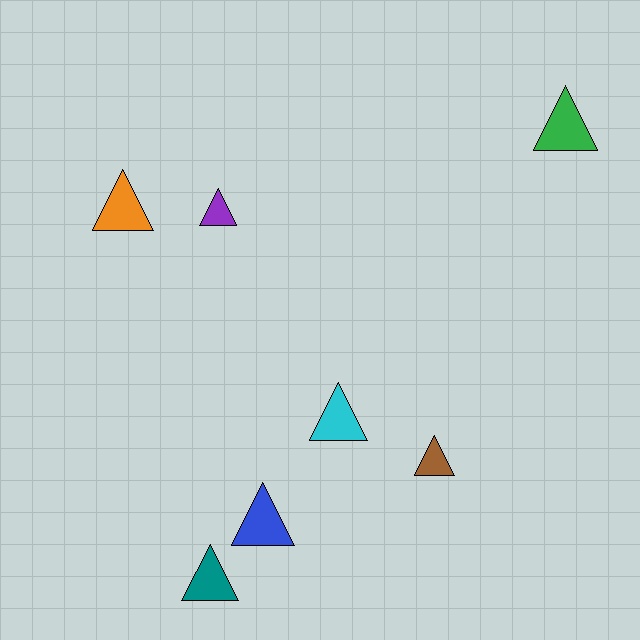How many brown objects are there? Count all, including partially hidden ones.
There is 1 brown object.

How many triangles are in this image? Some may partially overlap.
There are 7 triangles.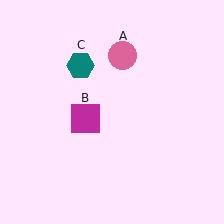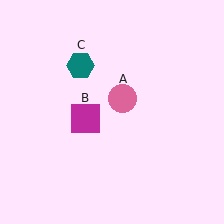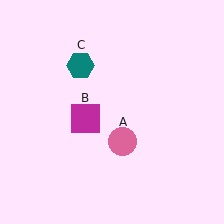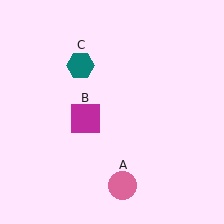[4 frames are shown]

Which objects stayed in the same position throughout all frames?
Magenta square (object B) and teal hexagon (object C) remained stationary.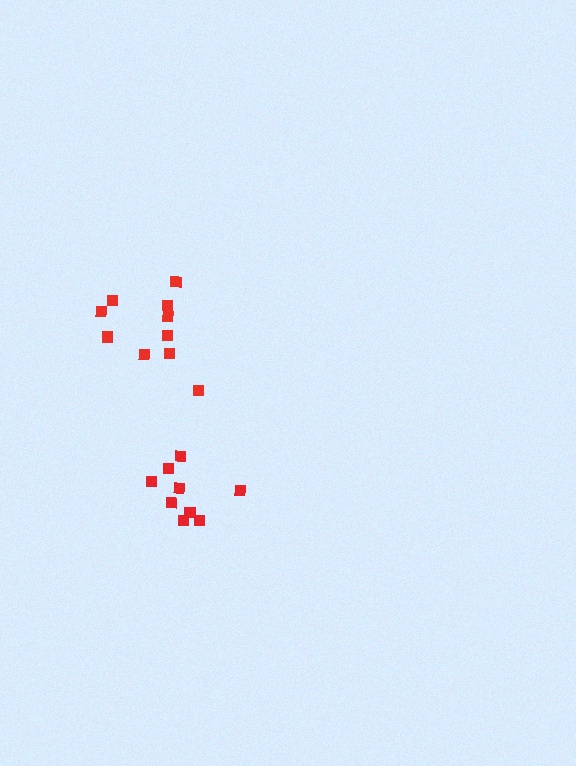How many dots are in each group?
Group 1: 10 dots, Group 2: 9 dots (19 total).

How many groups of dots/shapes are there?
There are 2 groups.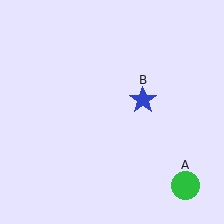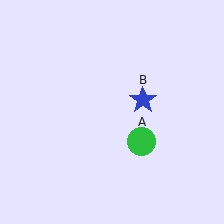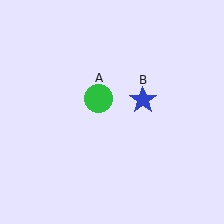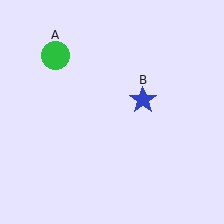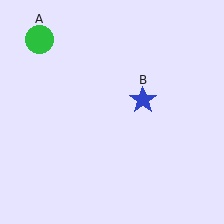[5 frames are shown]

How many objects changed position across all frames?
1 object changed position: green circle (object A).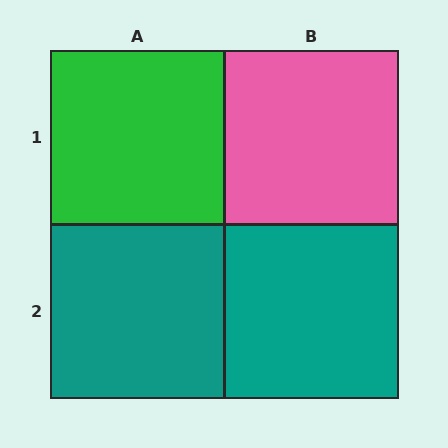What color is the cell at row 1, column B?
Pink.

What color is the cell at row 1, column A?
Green.